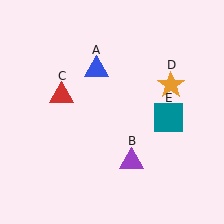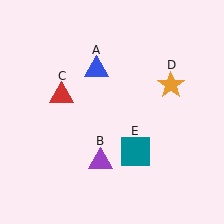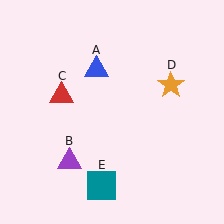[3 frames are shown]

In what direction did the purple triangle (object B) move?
The purple triangle (object B) moved left.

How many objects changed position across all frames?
2 objects changed position: purple triangle (object B), teal square (object E).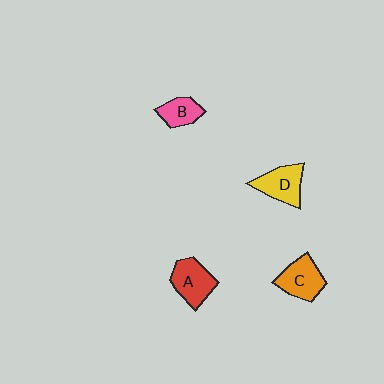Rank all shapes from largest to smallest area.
From largest to smallest: A (red), C (orange), D (yellow), B (pink).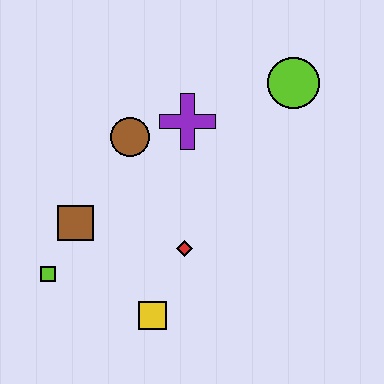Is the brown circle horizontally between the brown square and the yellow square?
Yes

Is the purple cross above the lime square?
Yes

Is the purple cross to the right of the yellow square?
Yes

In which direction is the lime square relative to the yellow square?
The lime square is to the left of the yellow square.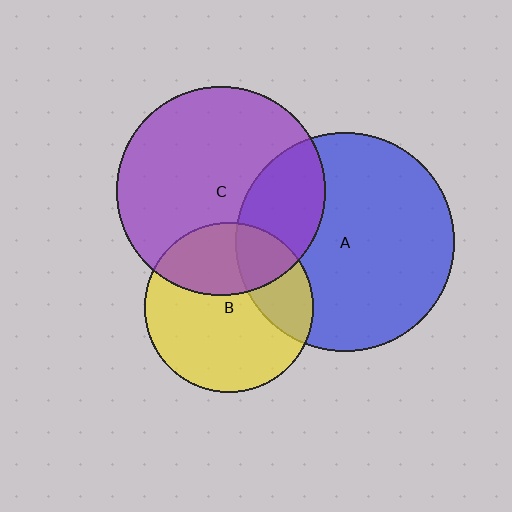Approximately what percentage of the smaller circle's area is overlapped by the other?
Approximately 25%.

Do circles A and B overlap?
Yes.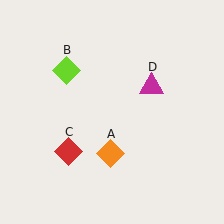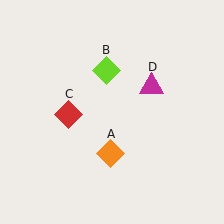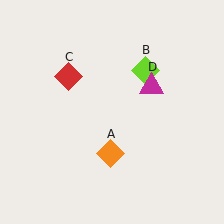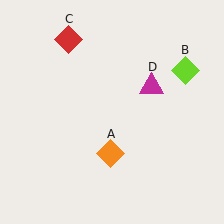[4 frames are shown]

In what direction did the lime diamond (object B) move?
The lime diamond (object B) moved right.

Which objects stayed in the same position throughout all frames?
Orange diamond (object A) and magenta triangle (object D) remained stationary.